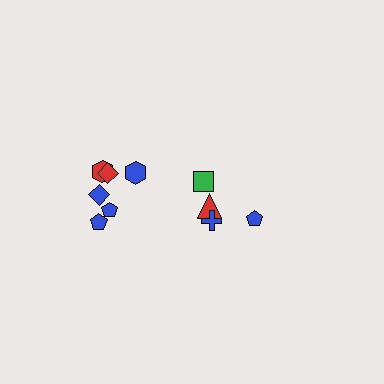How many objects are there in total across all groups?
There are 10 objects.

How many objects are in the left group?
There are 6 objects.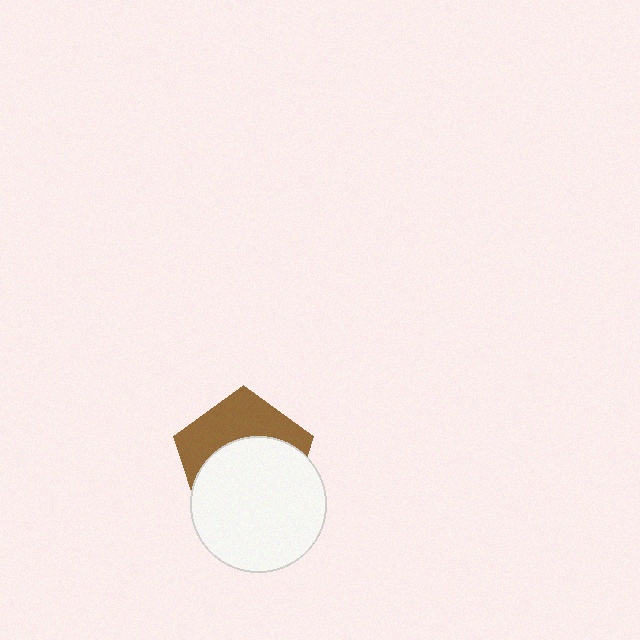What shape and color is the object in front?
The object in front is a white circle.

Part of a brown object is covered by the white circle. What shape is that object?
It is a pentagon.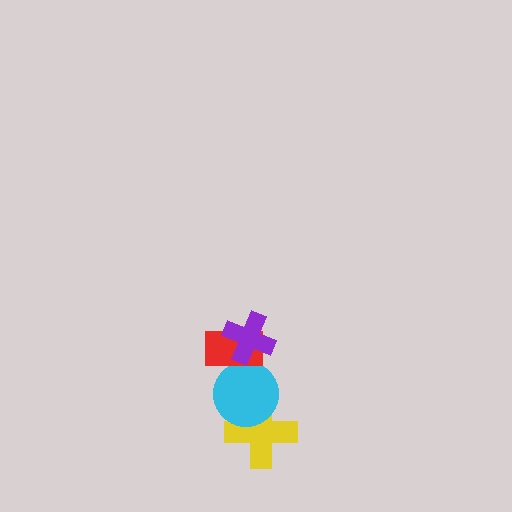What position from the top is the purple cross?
The purple cross is 1st from the top.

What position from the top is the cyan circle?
The cyan circle is 3rd from the top.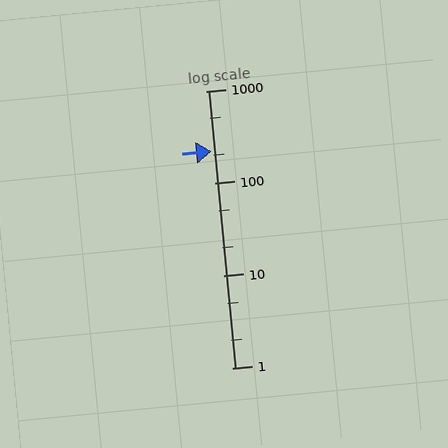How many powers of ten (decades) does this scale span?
The scale spans 3 decades, from 1 to 1000.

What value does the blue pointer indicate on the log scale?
The pointer indicates approximately 220.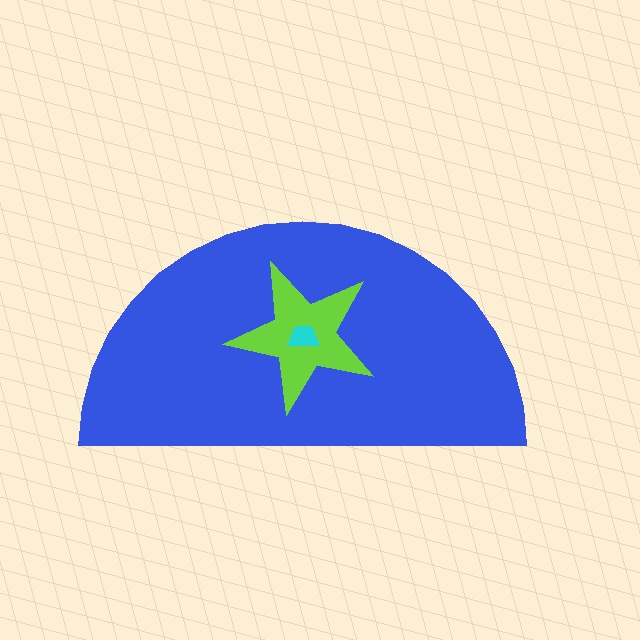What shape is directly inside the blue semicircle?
The lime star.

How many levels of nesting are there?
3.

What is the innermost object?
The cyan trapezoid.